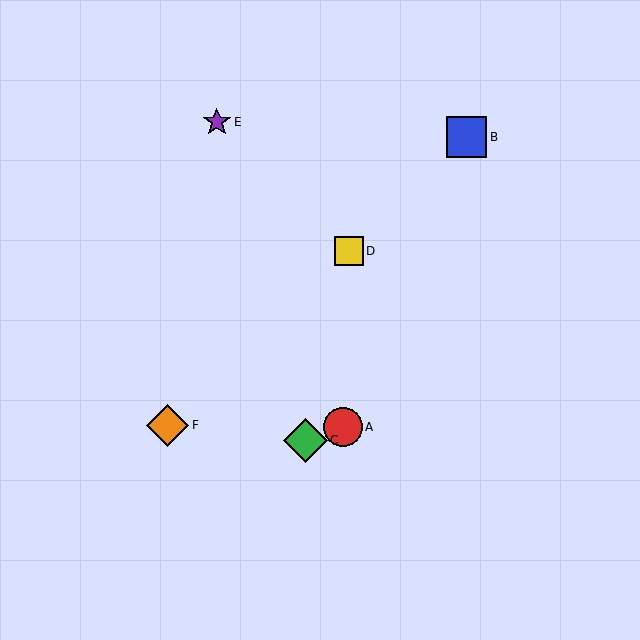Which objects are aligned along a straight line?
Objects B, D, F are aligned along a straight line.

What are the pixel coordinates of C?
Object C is at (305, 440).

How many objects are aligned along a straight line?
3 objects (B, D, F) are aligned along a straight line.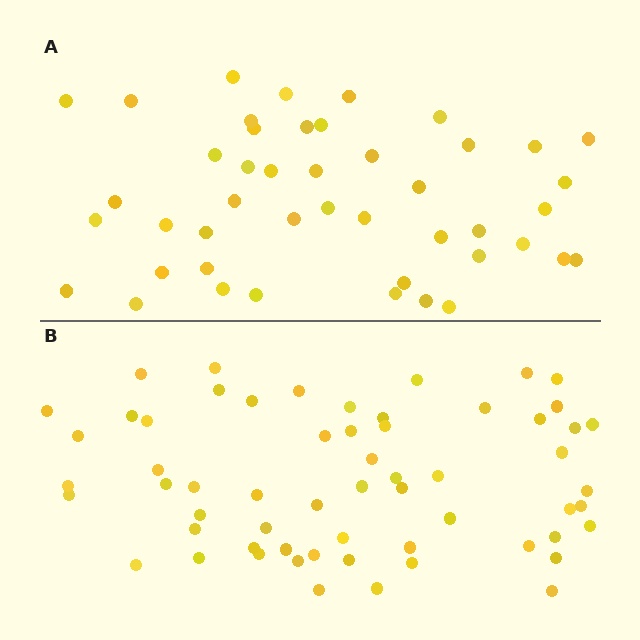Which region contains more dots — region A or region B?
Region B (the bottom region) has more dots.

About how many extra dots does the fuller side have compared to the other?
Region B has approximately 15 more dots than region A.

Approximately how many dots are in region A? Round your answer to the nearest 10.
About 40 dots. (The exact count is 45, which rounds to 40.)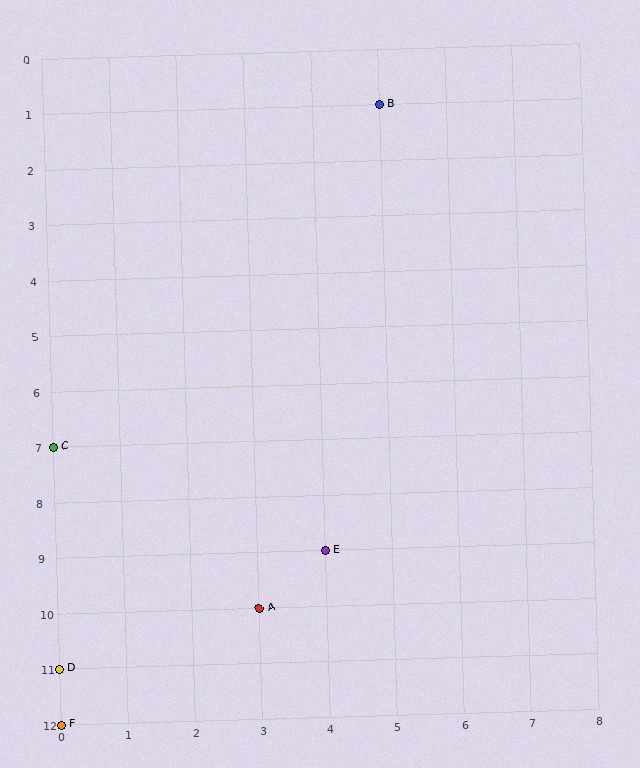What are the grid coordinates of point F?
Point F is at grid coordinates (0, 12).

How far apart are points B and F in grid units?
Points B and F are 5 columns and 11 rows apart (about 12.1 grid units diagonally).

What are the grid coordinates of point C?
Point C is at grid coordinates (0, 7).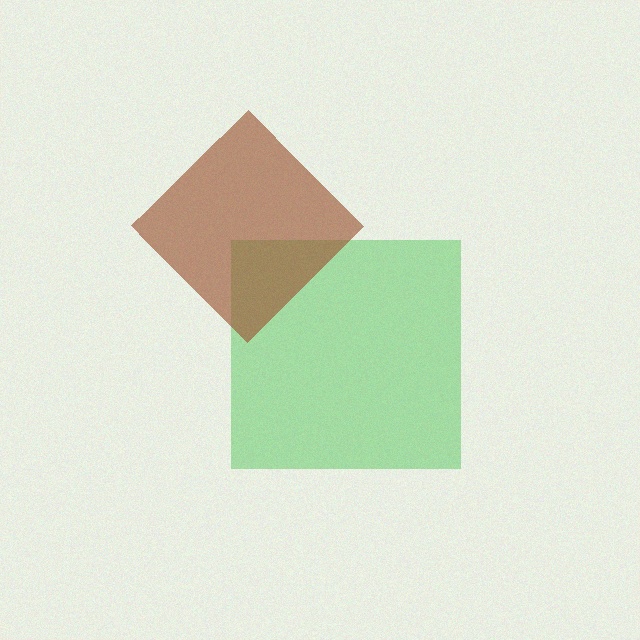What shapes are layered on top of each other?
The layered shapes are: a green square, a brown diamond.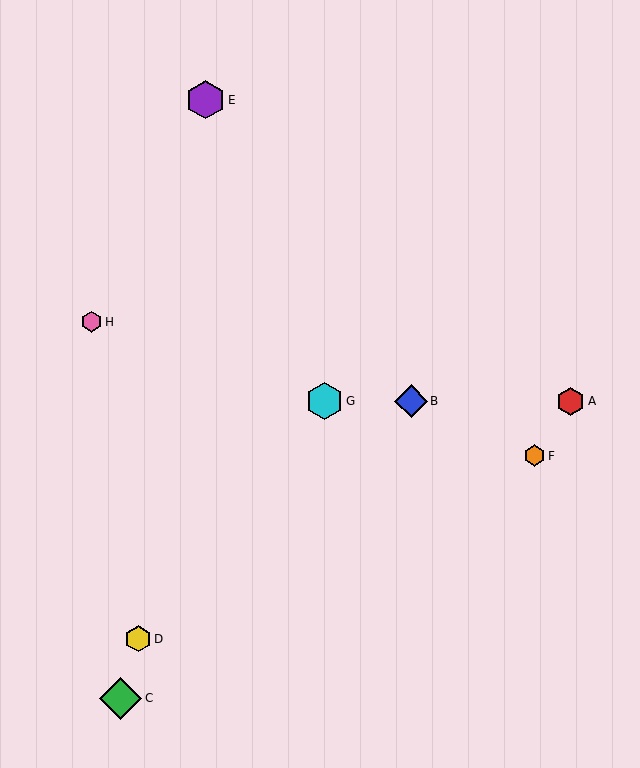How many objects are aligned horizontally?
3 objects (A, B, G) are aligned horizontally.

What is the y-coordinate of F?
Object F is at y≈456.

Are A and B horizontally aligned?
Yes, both are at y≈401.